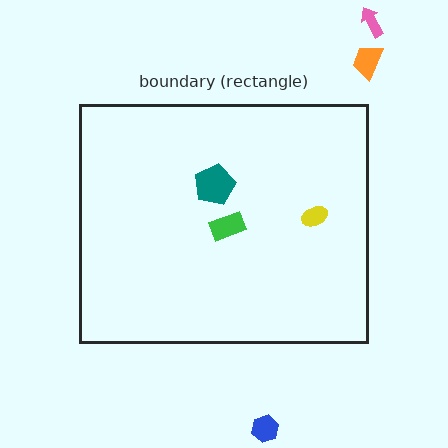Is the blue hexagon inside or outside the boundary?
Outside.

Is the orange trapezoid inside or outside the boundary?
Outside.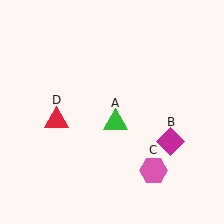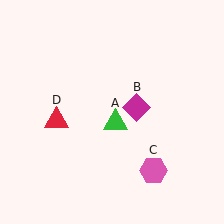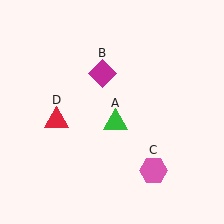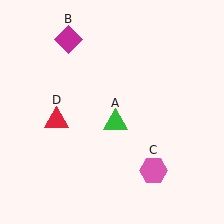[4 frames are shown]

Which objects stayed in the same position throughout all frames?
Green triangle (object A) and pink hexagon (object C) and red triangle (object D) remained stationary.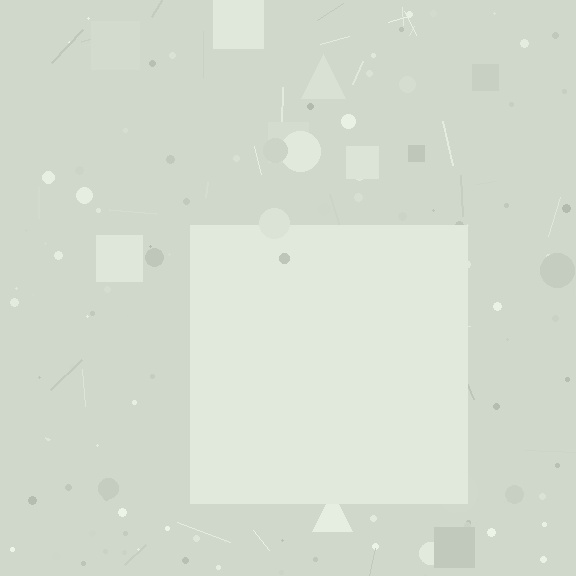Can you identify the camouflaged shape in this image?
The camouflaged shape is a square.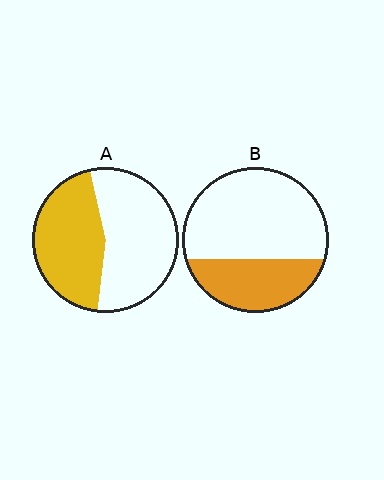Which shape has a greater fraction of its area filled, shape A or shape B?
Shape A.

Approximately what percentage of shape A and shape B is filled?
A is approximately 45% and B is approximately 35%.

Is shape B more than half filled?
No.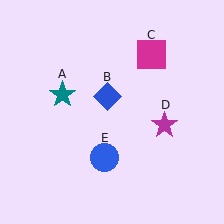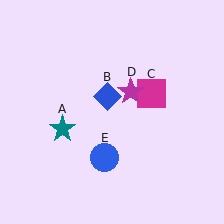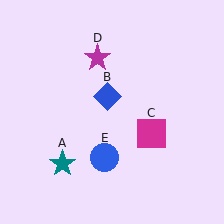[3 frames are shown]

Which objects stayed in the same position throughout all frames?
Blue diamond (object B) and blue circle (object E) remained stationary.